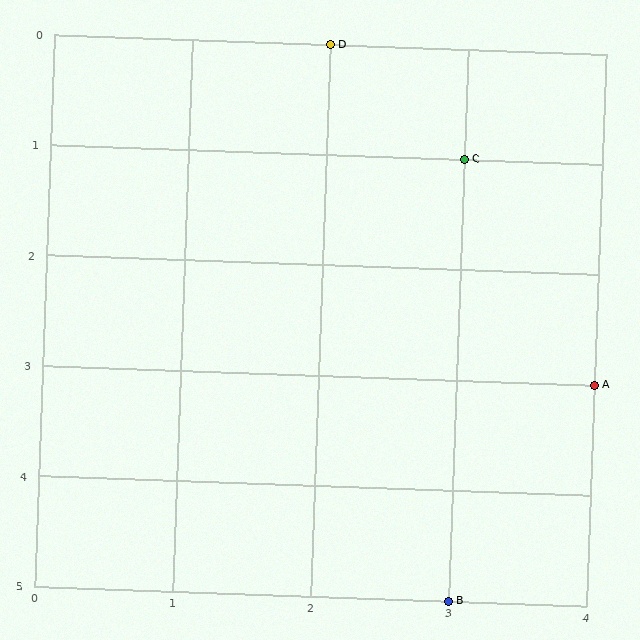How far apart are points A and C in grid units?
Points A and C are 1 column and 2 rows apart (about 2.2 grid units diagonally).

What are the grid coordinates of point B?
Point B is at grid coordinates (3, 5).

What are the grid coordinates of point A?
Point A is at grid coordinates (4, 3).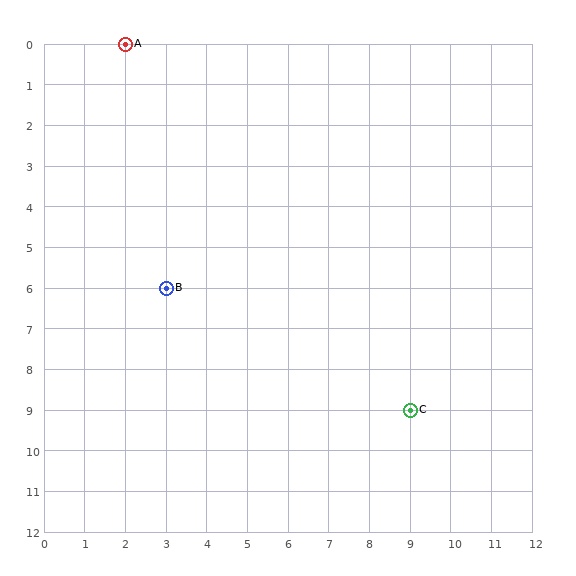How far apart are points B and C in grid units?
Points B and C are 6 columns and 3 rows apart (about 6.7 grid units diagonally).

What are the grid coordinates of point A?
Point A is at grid coordinates (2, 0).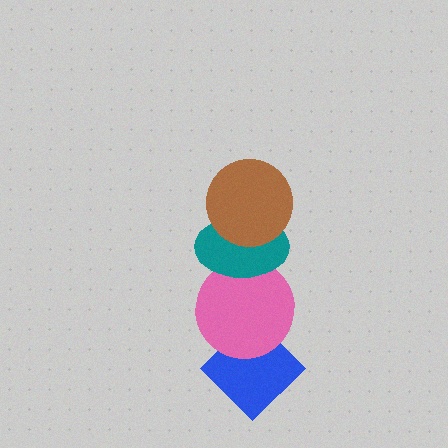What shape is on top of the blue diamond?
The pink circle is on top of the blue diamond.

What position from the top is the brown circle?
The brown circle is 1st from the top.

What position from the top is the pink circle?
The pink circle is 3rd from the top.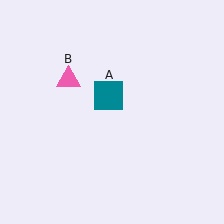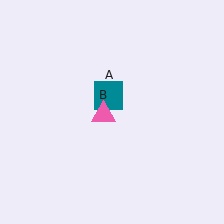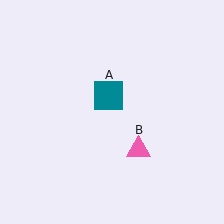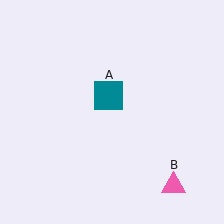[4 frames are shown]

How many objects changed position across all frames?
1 object changed position: pink triangle (object B).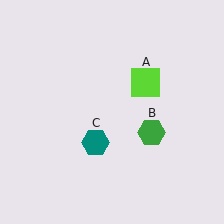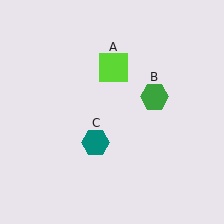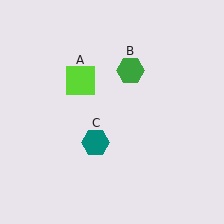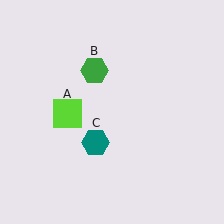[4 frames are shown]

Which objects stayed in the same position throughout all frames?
Teal hexagon (object C) remained stationary.